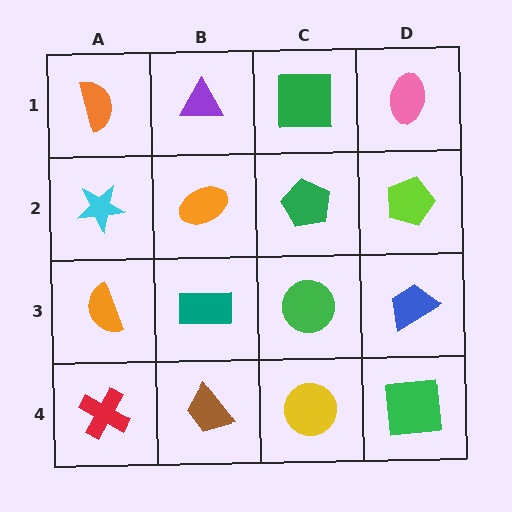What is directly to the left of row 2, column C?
An orange ellipse.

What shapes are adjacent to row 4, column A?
An orange semicircle (row 3, column A), a brown trapezoid (row 4, column B).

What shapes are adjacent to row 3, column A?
A cyan star (row 2, column A), a red cross (row 4, column A), a teal rectangle (row 3, column B).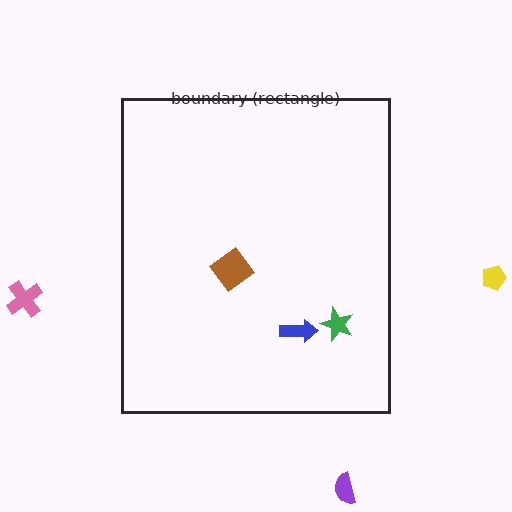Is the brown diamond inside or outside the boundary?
Inside.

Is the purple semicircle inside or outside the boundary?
Outside.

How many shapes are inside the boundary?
3 inside, 3 outside.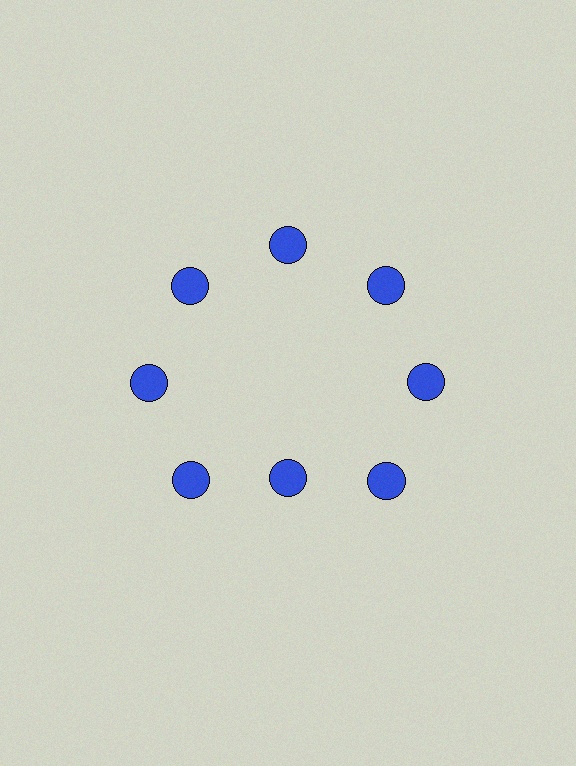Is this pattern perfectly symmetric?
No. The 8 blue circles are arranged in a ring, but one element near the 6 o'clock position is pulled inward toward the center, breaking the 8-fold rotational symmetry.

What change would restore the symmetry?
The symmetry would be restored by moving it outward, back onto the ring so that all 8 circles sit at equal angles and equal distance from the center.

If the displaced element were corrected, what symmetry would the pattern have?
It would have 8-fold rotational symmetry — the pattern would map onto itself every 45 degrees.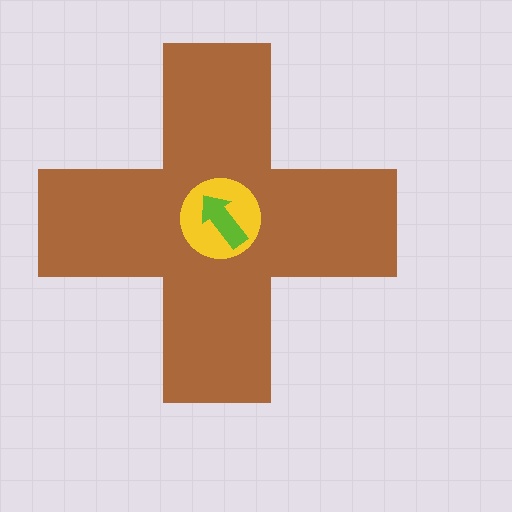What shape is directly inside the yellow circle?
The lime arrow.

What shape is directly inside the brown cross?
The yellow circle.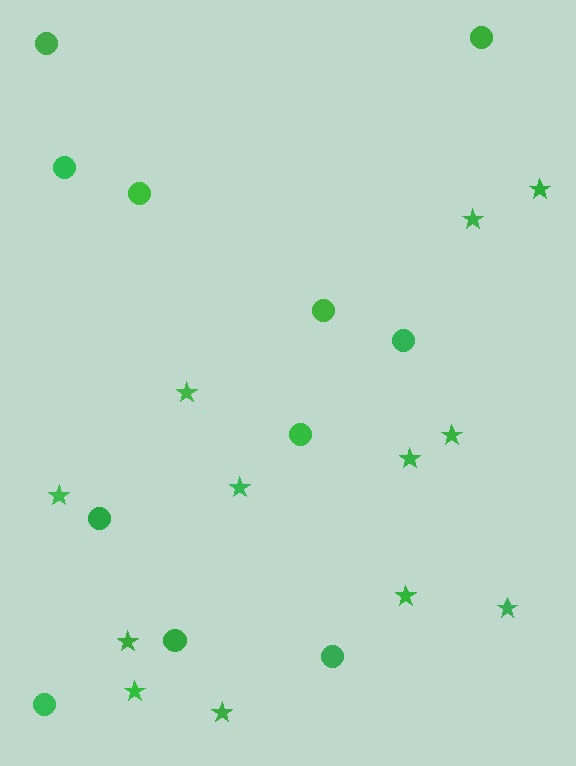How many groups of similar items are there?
There are 2 groups: one group of circles (11) and one group of stars (12).